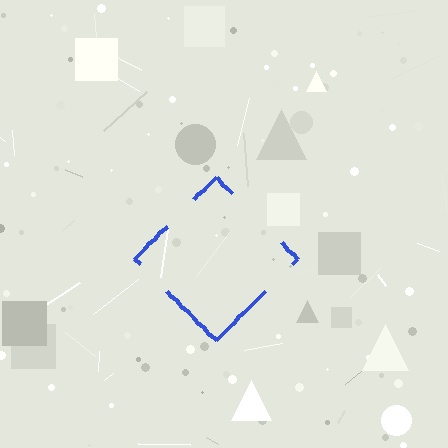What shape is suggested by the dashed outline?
The dashed outline suggests a diamond.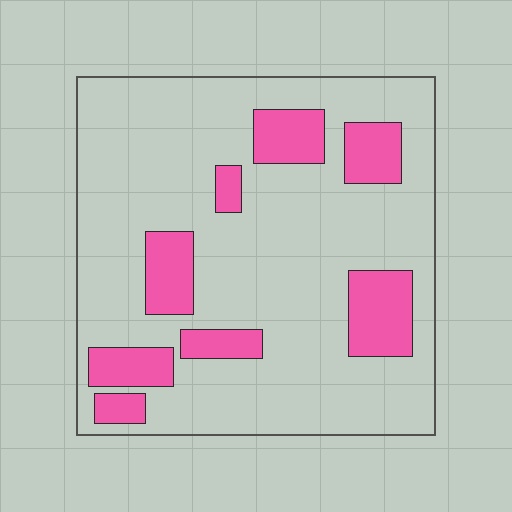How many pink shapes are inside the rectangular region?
8.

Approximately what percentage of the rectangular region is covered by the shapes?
Approximately 20%.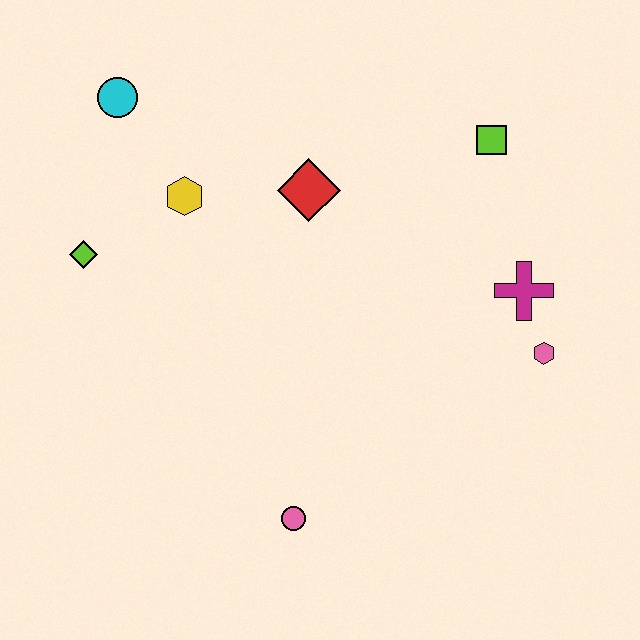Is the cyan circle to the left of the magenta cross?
Yes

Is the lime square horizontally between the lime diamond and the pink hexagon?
Yes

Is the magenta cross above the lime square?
No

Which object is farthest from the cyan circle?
The pink hexagon is farthest from the cyan circle.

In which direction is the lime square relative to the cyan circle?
The lime square is to the right of the cyan circle.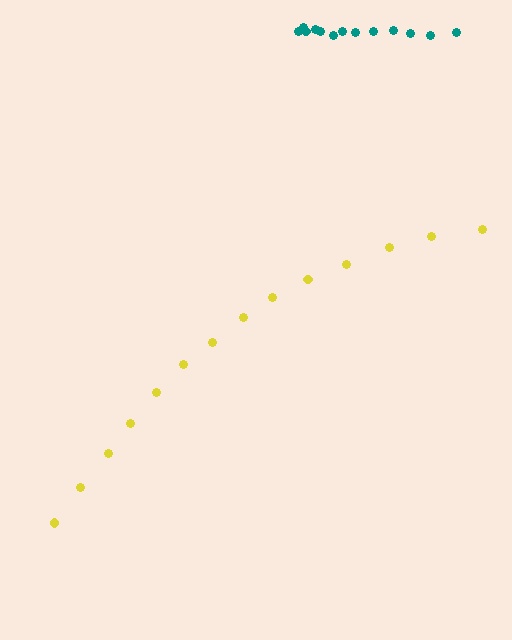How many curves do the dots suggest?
There are 2 distinct paths.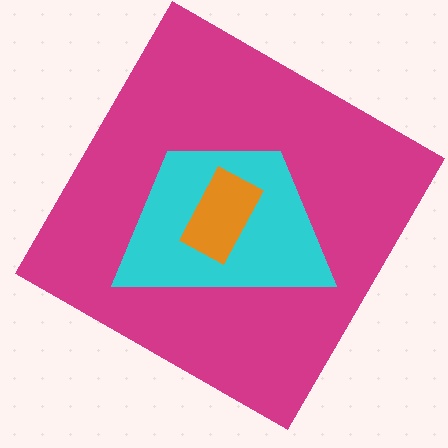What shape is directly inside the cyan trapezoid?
The orange rectangle.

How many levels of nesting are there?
3.